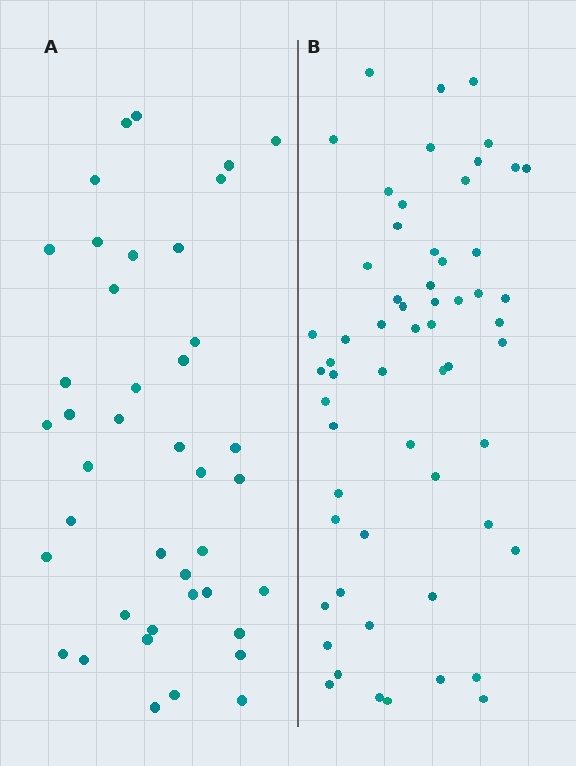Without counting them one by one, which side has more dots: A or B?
Region B (the right region) has more dots.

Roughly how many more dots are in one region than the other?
Region B has approximately 20 more dots than region A.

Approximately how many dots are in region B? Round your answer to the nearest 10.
About 60 dots. (The exact count is 59, which rounds to 60.)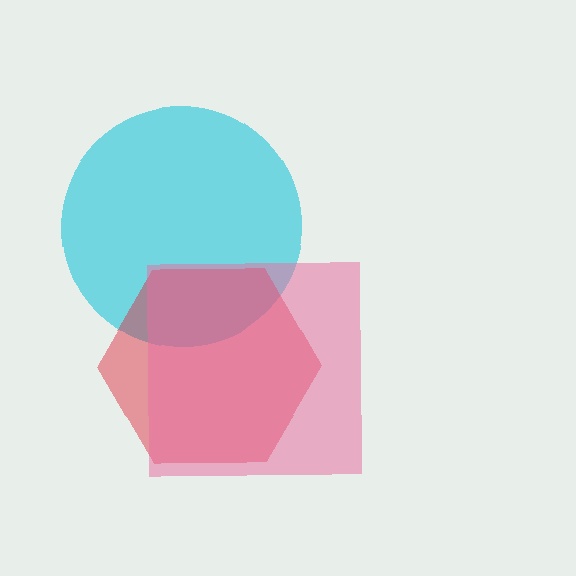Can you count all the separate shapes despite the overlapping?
Yes, there are 3 separate shapes.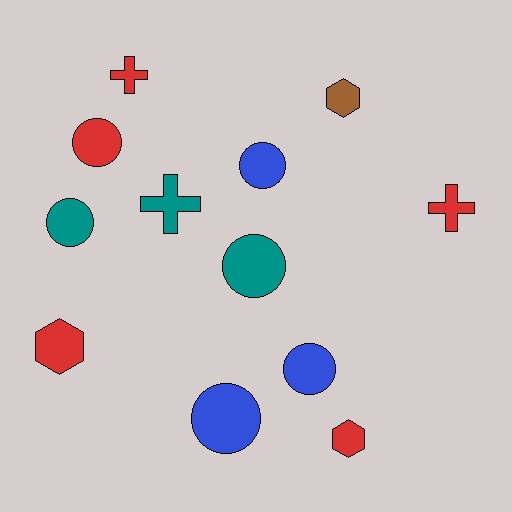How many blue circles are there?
There are 3 blue circles.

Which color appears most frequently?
Red, with 5 objects.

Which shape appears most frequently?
Circle, with 6 objects.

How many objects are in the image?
There are 12 objects.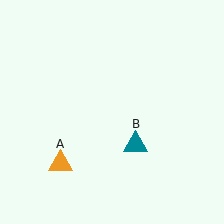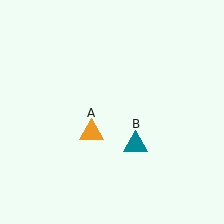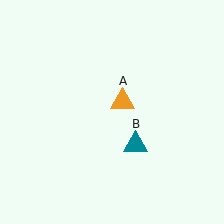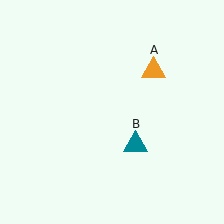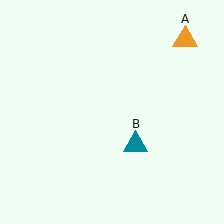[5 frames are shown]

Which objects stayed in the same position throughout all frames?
Teal triangle (object B) remained stationary.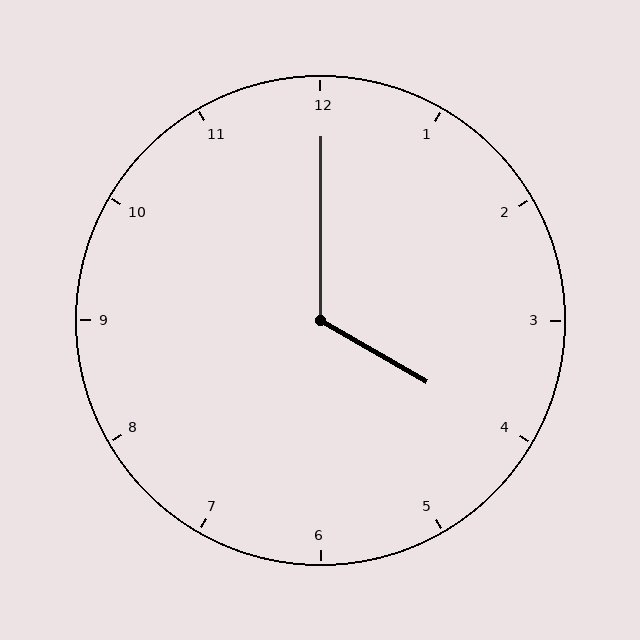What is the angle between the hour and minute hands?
Approximately 120 degrees.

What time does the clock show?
4:00.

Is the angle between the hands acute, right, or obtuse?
It is obtuse.